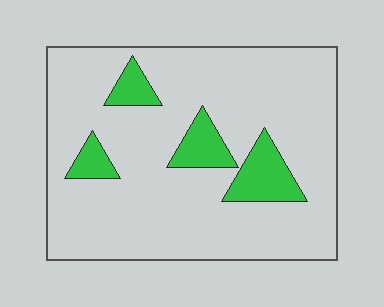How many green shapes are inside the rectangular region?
4.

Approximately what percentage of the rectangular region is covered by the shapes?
Approximately 15%.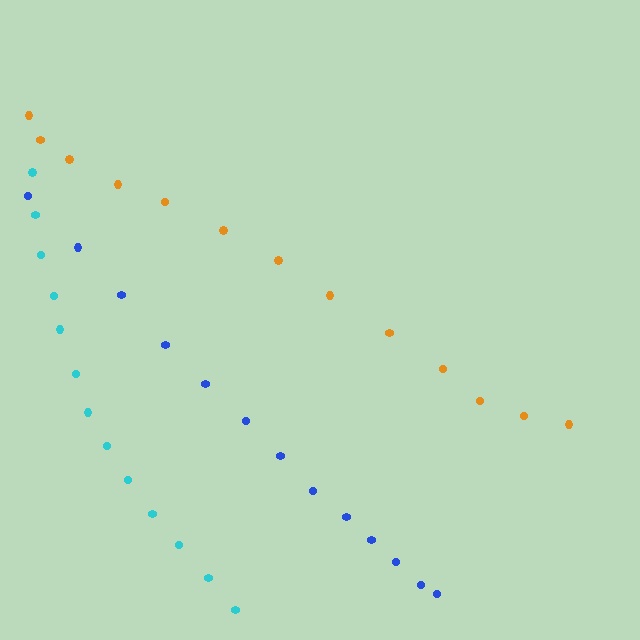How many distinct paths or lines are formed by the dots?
There are 3 distinct paths.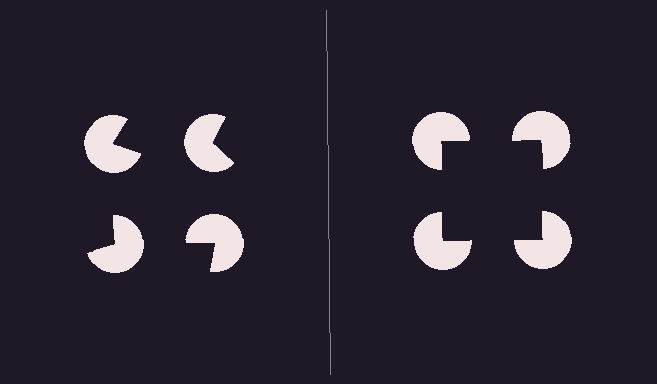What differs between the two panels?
The pac-man discs are positioned identically on both sides; only the wedge orientations differ. On the right they align to a square; on the left they are misaligned.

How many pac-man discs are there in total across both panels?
8 — 4 on each side.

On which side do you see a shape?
An illusory square appears on the right side. On the left side the wedge cuts are rotated, so no coherent shape forms.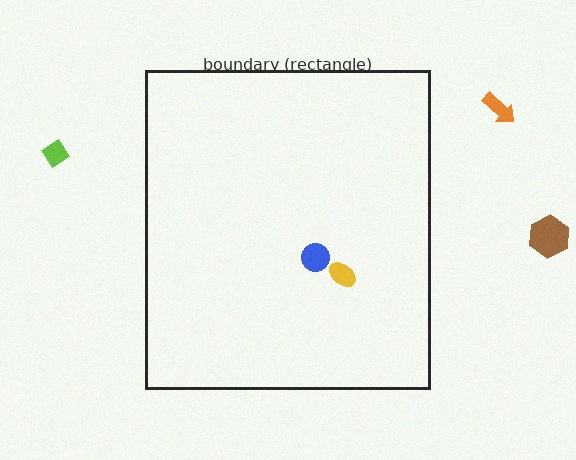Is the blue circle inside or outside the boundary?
Inside.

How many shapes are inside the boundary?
2 inside, 3 outside.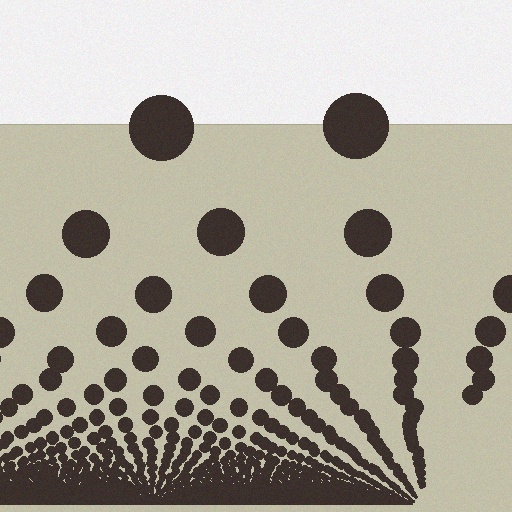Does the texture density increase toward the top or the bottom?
Density increases toward the bottom.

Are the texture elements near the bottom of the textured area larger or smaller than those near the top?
Smaller. The gradient is inverted — elements near the bottom are smaller and denser.